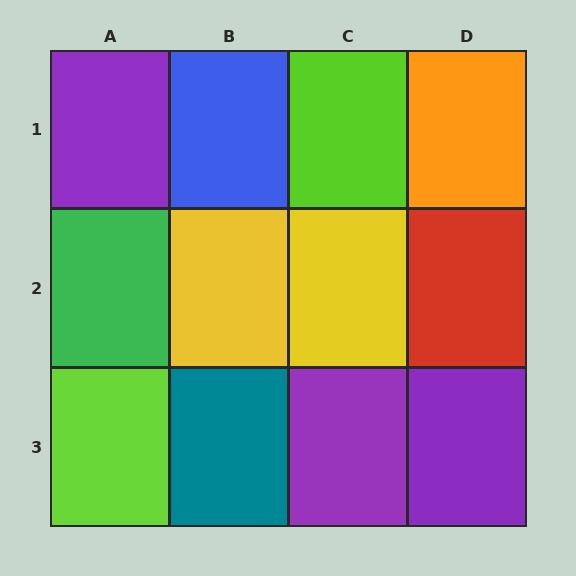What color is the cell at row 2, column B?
Yellow.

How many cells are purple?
3 cells are purple.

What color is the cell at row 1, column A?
Purple.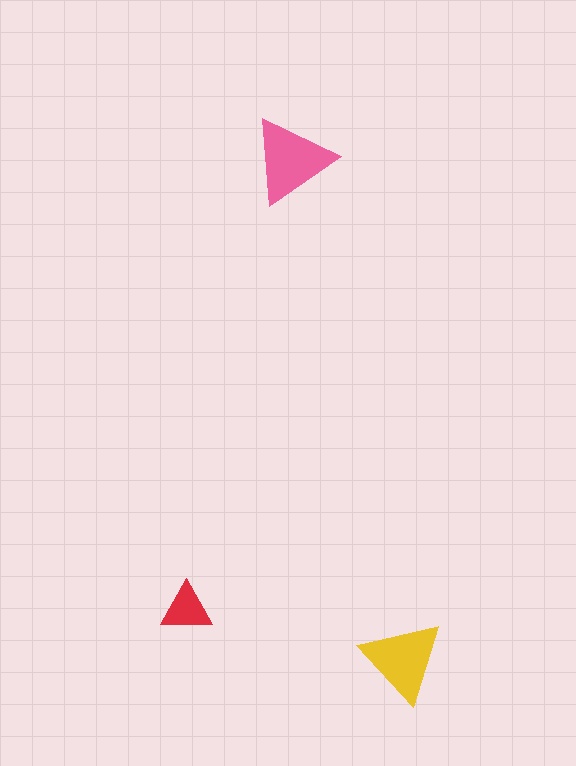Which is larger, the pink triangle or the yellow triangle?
The pink one.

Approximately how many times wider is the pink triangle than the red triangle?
About 1.5 times wider.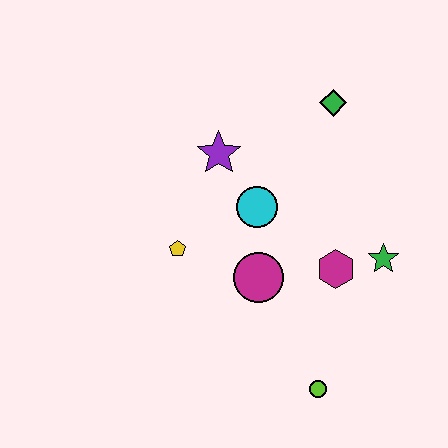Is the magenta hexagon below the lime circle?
No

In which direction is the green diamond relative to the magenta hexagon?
The green diamond is above the magenta hexagon.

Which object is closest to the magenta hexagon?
The green star is closest to the magenta hexagon.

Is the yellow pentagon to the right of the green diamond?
No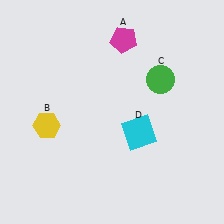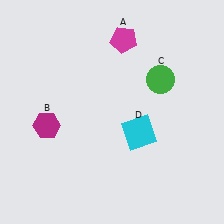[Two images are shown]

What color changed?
The hexagon (B) changed from yellow in Image 1 to magenta in Image 2.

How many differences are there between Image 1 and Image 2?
There is 1 difference between the two images.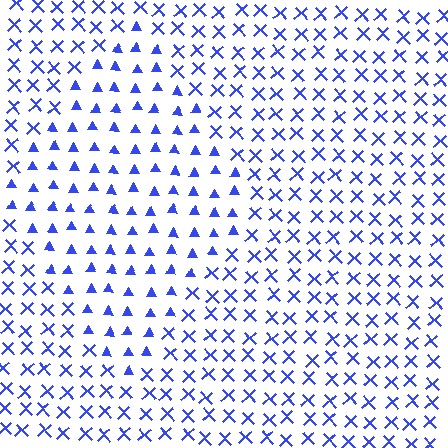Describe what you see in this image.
The image is filled with small blue elements arranged in a uniform grid. A diamond-shaped region contains triangles, while the surrounding area contains X marks. The boundary is defined purely by the change in element shape.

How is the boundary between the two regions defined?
The boundary is defined by a change in element shape: triangles inside vs. X marks outside. All elements share the same color and spacing.